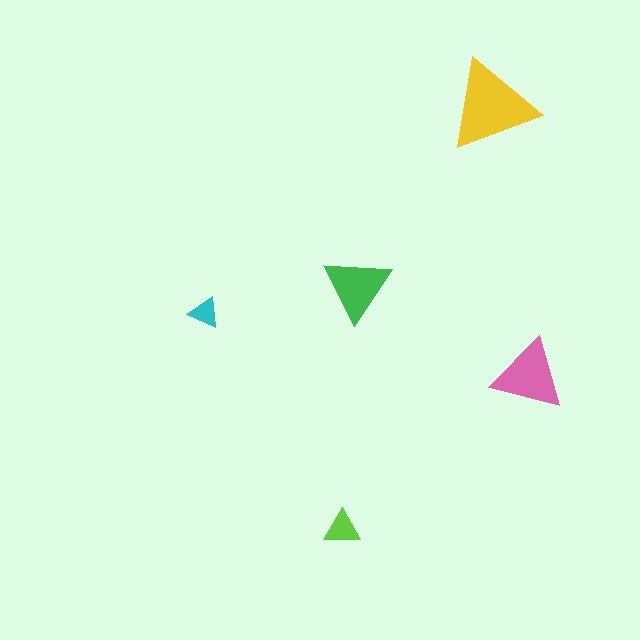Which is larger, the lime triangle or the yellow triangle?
The yellow one.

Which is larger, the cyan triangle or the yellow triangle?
The yellow one.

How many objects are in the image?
There are 5 objects in the image.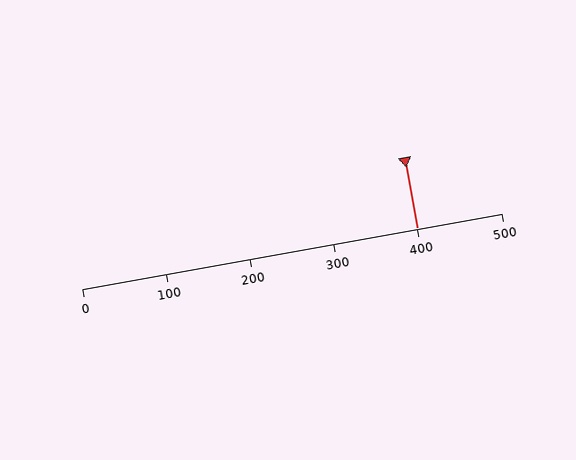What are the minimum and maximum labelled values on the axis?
The axis runs from 0 to 500.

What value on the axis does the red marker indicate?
The marker indicates approximately 400.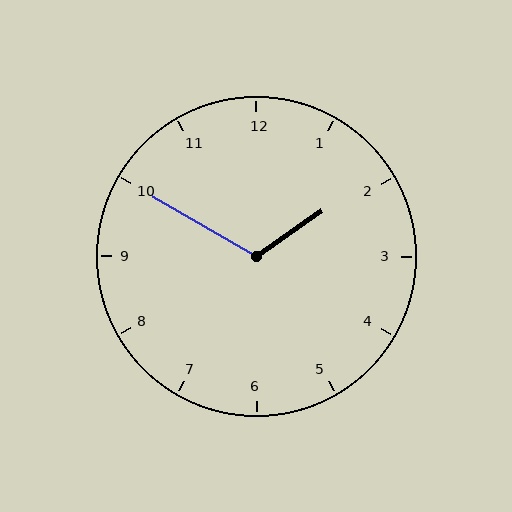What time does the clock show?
1:50.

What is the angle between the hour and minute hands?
Approximately 115 degrees.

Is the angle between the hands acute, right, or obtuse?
It is obtuse.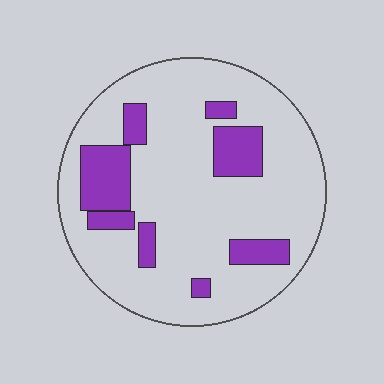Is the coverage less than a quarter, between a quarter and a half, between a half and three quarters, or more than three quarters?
Less than a quarter.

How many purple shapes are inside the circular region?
8.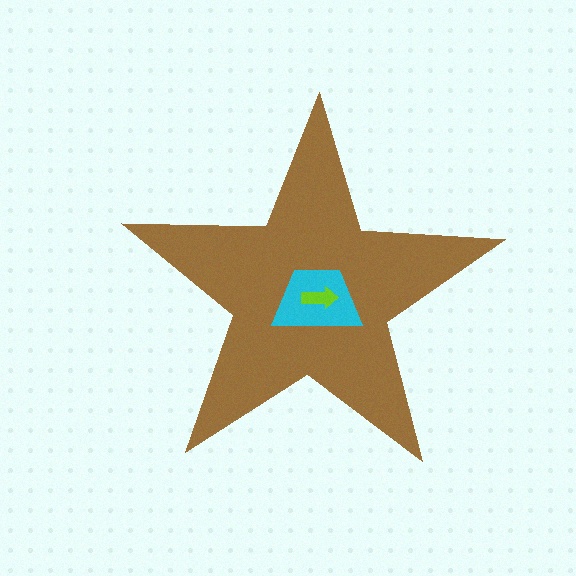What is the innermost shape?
The lime arrow.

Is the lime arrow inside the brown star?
Yes.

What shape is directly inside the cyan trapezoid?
The lime arrow.